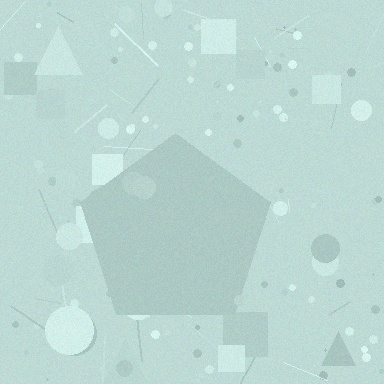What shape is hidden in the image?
A pentagon is hidden in the image.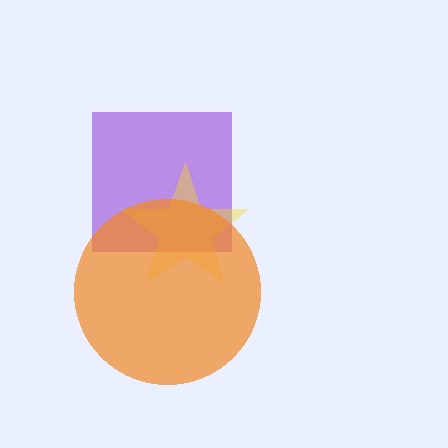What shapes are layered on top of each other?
The layered shapes are: a purple square, a yellow star, an orange circle.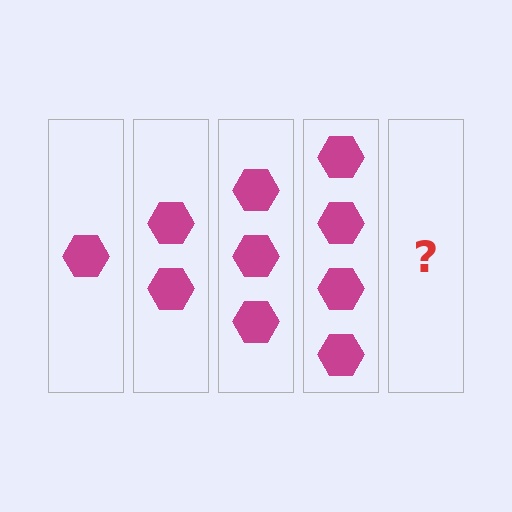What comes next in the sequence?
The next element should be 5 hexagons.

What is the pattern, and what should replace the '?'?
The pattern is that each step adds one more hexagon. The '?' should be 5 hexagons.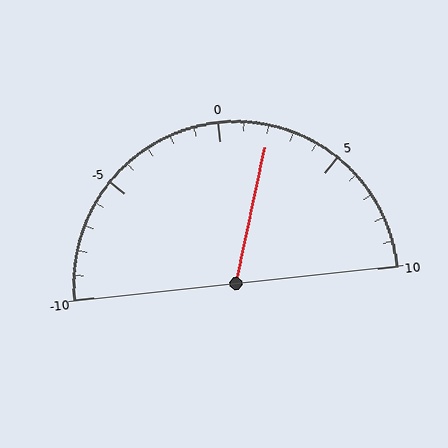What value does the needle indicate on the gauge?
The needle indicates approximately 2.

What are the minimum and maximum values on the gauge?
The gauge ranges from -10 to 10.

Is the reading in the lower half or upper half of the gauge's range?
The reading is in the upper half of the range (-10 to 10).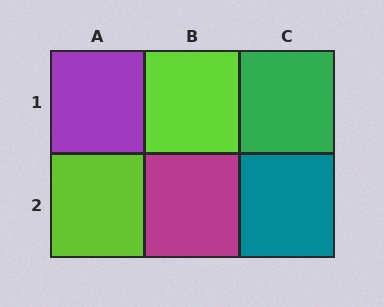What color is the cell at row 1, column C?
Green.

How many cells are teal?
1 cell is teal.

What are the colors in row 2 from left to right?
Lime, magenta, teal.